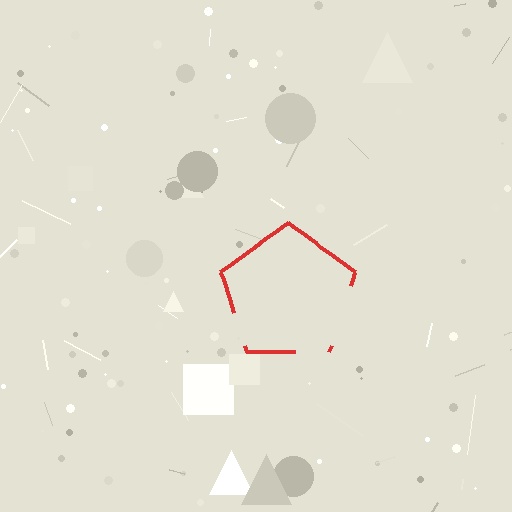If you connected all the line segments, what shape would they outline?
They would outline a pentagon.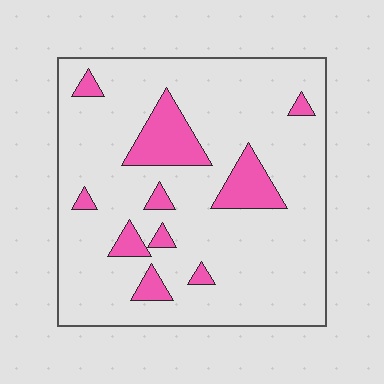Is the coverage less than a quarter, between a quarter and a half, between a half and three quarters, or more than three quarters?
Less than a quarter.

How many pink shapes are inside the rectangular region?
10.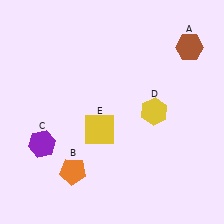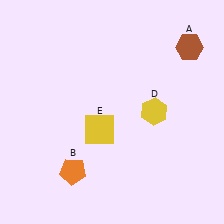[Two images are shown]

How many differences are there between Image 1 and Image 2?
There is 1 difference between the two images.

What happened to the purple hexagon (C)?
The purple hexagon (C) was removed in Image 2. It was in the bottom-left area of Image 1.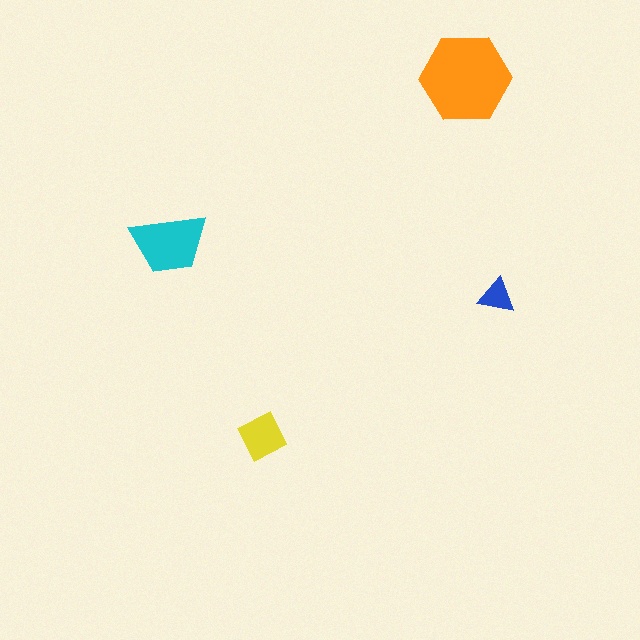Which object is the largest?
The orange hexagon.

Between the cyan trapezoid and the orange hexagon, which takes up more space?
The orange hexagon.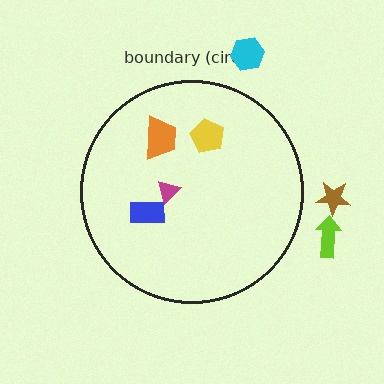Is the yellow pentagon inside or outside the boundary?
Inside.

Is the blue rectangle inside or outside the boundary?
Inside.